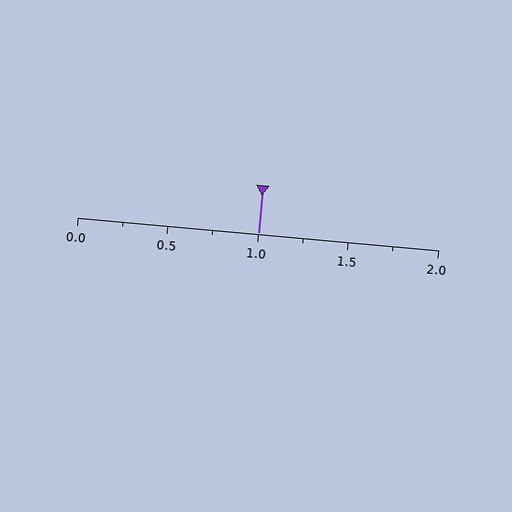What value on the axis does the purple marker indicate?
The marker indicates approximately 1.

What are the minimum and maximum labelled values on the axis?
The axis runs from 0.0 to 2.0.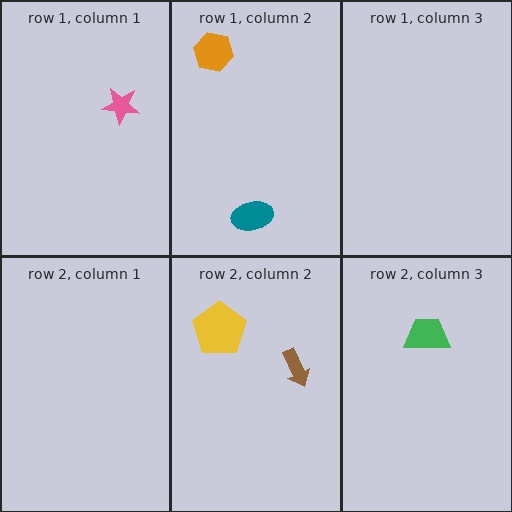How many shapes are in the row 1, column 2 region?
2.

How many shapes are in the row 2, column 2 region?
2.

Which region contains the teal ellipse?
The row 1, column 2 region.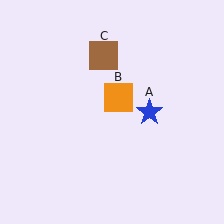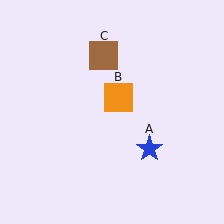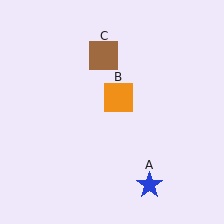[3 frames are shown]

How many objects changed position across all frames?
1 object changed position: blue star (object A).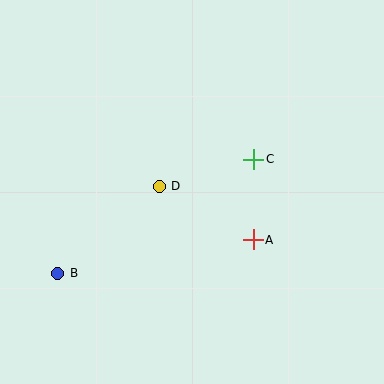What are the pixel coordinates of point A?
Point A is at (253, 240).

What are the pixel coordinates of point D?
Point D is at (159, 186).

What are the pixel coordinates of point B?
Point B is at (58, 273).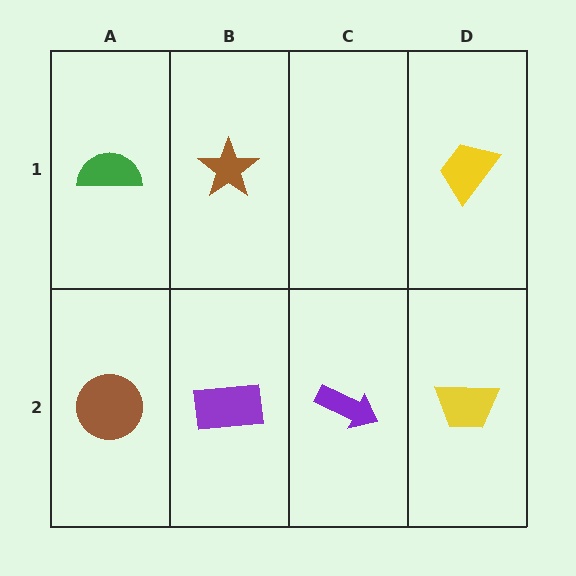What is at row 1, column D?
A yellow trapezoid.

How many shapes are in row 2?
4 shapes.